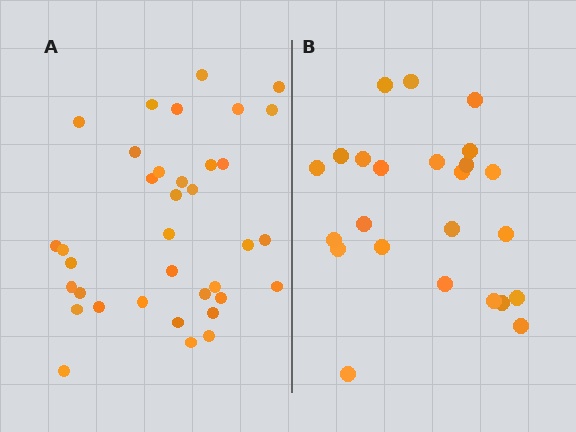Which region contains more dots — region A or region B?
Region A (the left region) has more dots.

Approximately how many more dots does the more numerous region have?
Region A has roughly 12 or so more dots than region B.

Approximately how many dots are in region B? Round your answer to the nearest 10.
About 20 dots. (The exact count is 24, which rounds to 20.)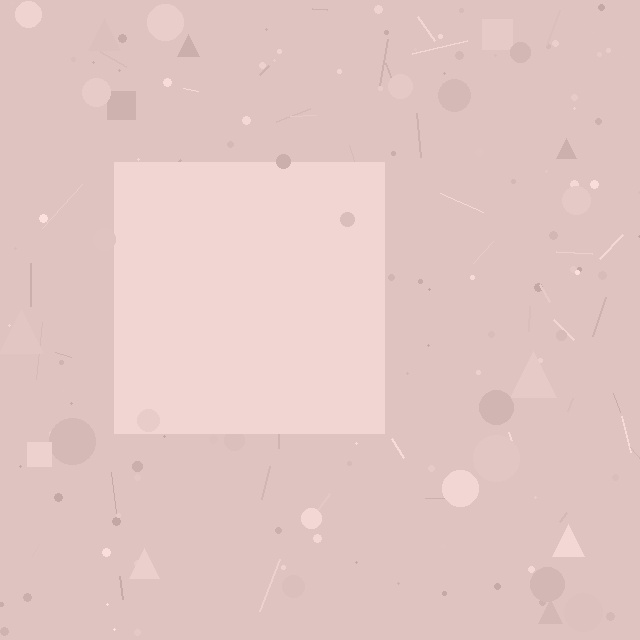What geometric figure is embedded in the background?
A square is embedded in the background.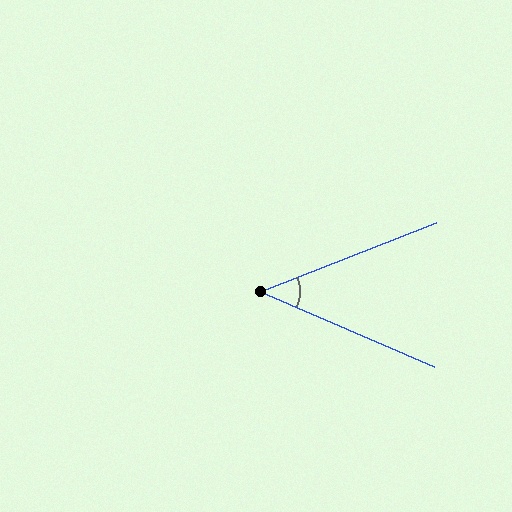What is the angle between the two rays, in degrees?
Approximately 45 degrees.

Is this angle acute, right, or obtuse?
It is acute.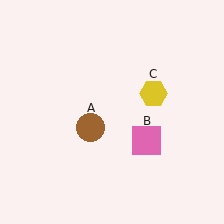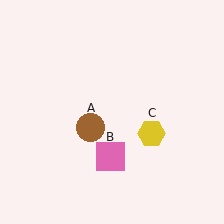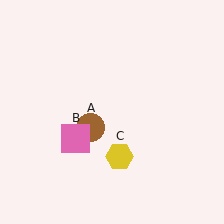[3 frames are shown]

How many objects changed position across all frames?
2 objects changed position: pink square (object B), yellow hexagon (object C).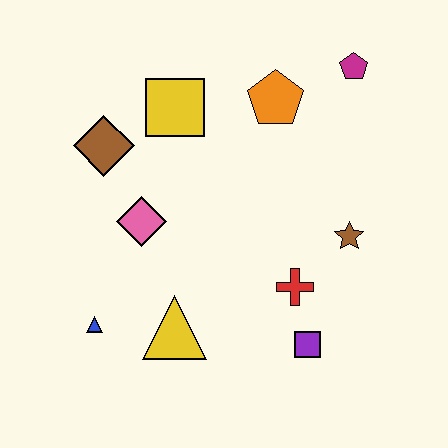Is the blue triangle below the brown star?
Yes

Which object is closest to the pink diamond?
The brown diamond is closest to the pink diamond.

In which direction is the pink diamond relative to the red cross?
The pink diamond is to the left of the red cross.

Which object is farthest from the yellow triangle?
The magenta pentagon is farthest from the yellow triangle.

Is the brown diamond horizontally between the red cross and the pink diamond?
No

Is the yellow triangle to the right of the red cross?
No